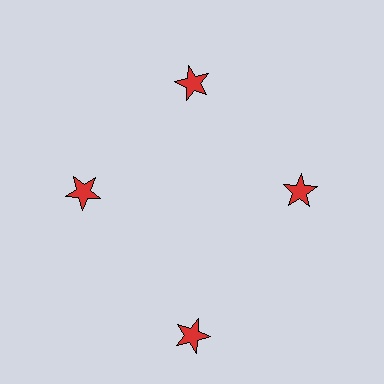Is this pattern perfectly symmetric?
No. The 4 red stars are arranged in a ring, but one element near the 6 o'clock position is pushed outward from the center, breaking the 4-fold rotational symmetry.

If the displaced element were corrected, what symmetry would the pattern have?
It would have 4-fold rotational symmetry — the pattern would map onto itself every 90 degrees.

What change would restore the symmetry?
The symmetry would be restored by moving it inward, back onto the ring so that all 4 stars sit at equal angles and equal distance from the center.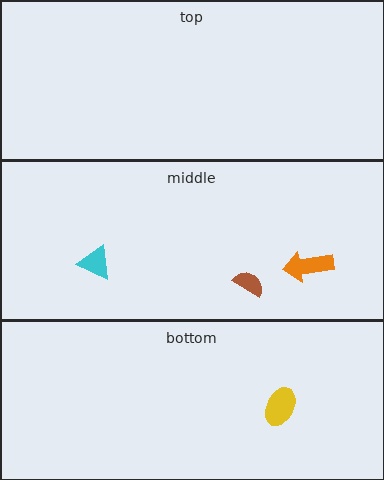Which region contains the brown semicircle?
The middle region.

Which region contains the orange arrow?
The middle region.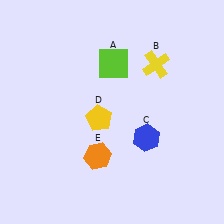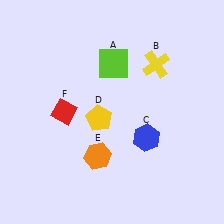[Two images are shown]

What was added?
A red diamond (F) was added in Image 2.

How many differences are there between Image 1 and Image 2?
There is 1 difference between the two images.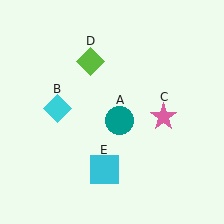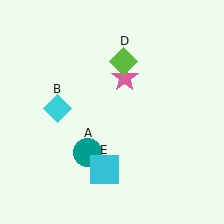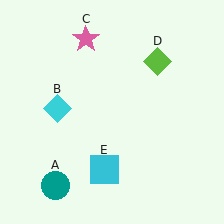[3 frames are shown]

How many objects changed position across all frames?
3 objects changed position: teal circle (object A), pink star (object C), lime diamond (object D).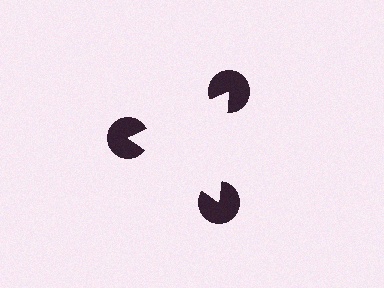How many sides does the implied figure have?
3 sides.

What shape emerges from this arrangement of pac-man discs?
An illusory triangle — its edges are inferred from the aligned wedge cuts in the pac-man discs, not physically drawn.